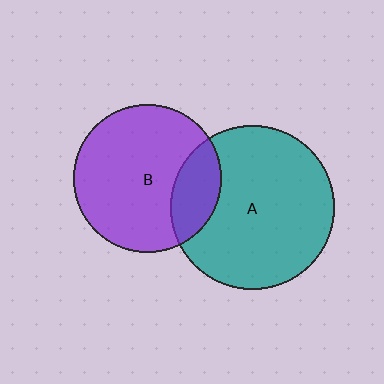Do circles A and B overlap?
Yes.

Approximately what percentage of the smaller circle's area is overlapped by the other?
Approximately 20%.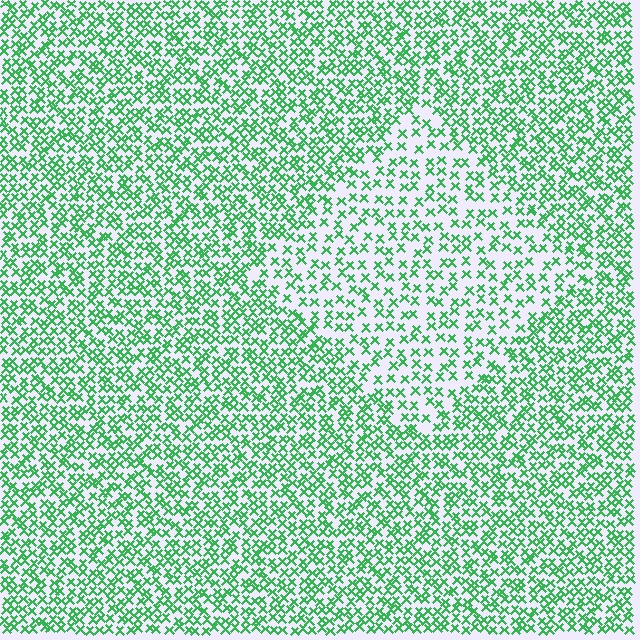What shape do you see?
I see a diamond.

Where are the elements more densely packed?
The elements are more densely packed outside the diamond boundary.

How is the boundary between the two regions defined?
The boundary is defined by a change in element density (approximately 1.8x ratio). All elements are the same color, size, and shape.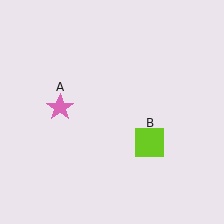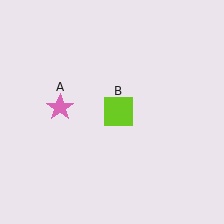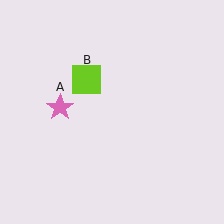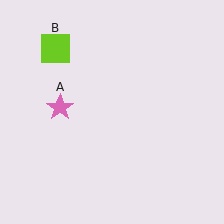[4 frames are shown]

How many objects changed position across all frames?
1 object changed position: lime square (object B).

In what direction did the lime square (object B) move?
The lime square (object B) moved up and to the left.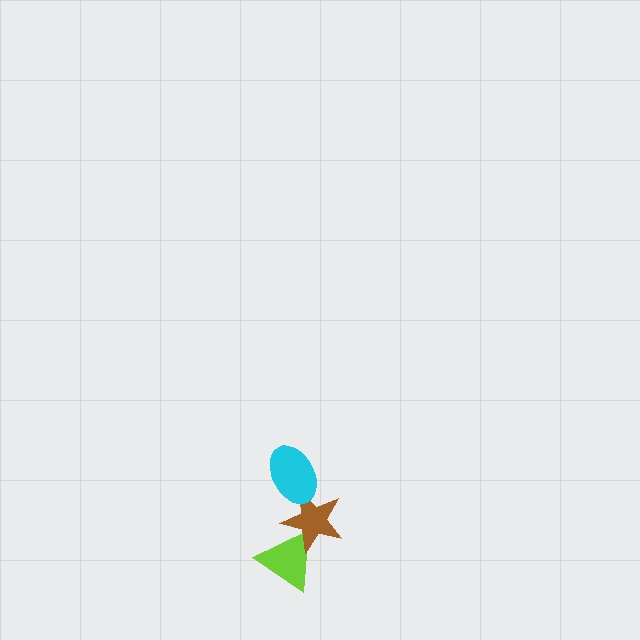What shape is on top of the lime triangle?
The brown star is on top of the lime triangle.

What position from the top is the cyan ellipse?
The cyan ellipse is 1st from the top.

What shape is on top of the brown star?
The cyan ellipse is on top of the brown star.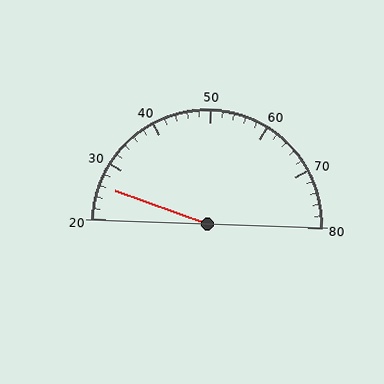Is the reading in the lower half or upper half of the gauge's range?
The reading is in the lower half of the range (20 to 80).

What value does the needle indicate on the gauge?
The needle indicates approximately 26.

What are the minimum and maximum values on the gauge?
The gauge ranges from 20 to 80.